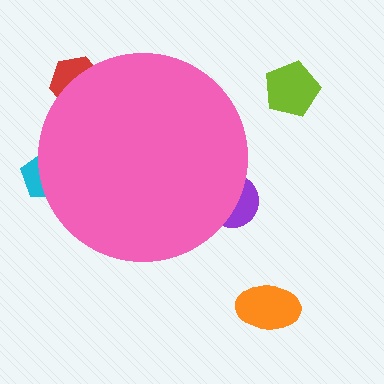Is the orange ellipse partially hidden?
No, the orange ellipse is fully visible.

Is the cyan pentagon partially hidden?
Yes, the cyan pentagon is partially hidden behind the pink circle.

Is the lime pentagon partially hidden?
No, the lime pentagon is fully visible.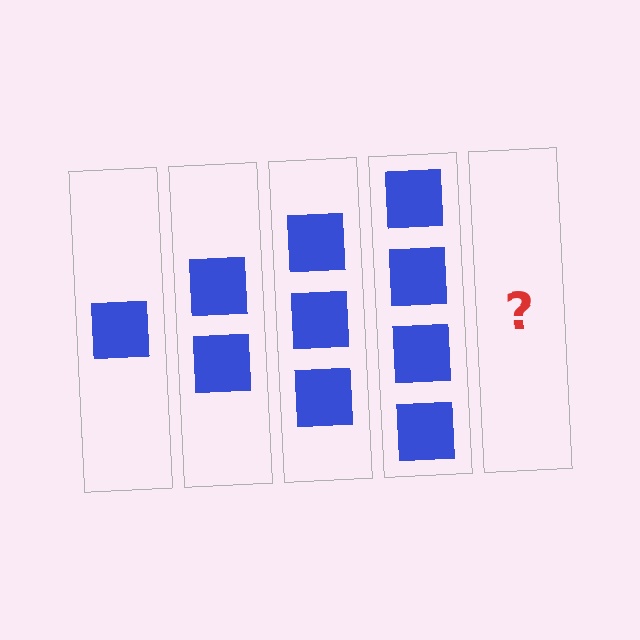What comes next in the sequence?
The next element should be 5 squares.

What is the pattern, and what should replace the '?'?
The pattern is that each step adds one more square. The '?' should be 5 squares.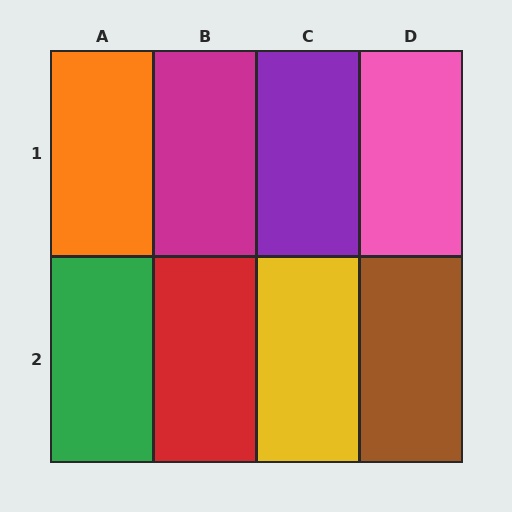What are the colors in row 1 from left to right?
Orange, magenta, purple, pink.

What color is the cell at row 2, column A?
Green.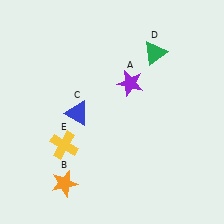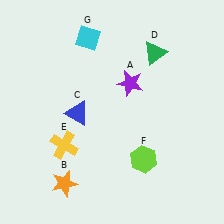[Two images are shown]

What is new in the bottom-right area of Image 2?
A lime hexagon (F) was added in the bottom-right area of Image 2.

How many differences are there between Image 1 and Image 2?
There are 2 differences between the two images.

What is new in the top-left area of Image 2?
A cyan diamond (G) was added in the top-left area of Image 2.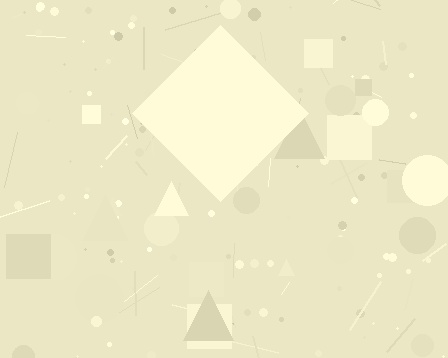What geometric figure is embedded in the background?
A diamond is embedded in the background.